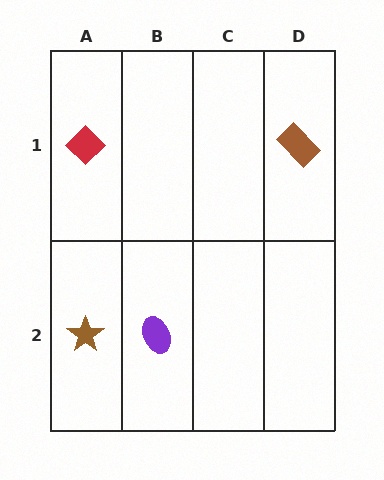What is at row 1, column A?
A red diamond.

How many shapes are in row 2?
2 shapes.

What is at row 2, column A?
A brown star.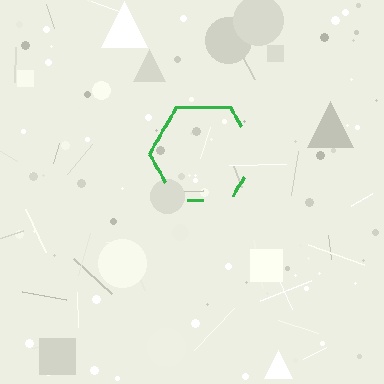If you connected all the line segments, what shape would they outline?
They would outline a hexagon.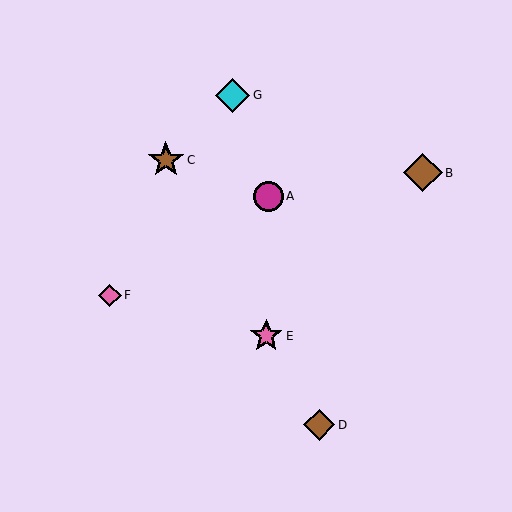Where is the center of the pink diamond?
The center of the pink diamond is at (110, 295).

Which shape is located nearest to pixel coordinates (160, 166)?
The brown star (labeled C) at (166, 160) is nearest to that location.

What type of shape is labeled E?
Shape E is a pink star.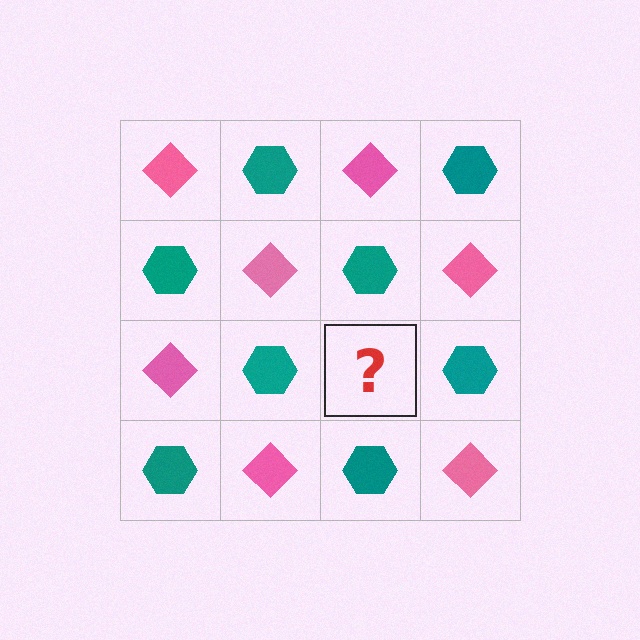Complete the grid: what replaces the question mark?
The question mark should be replaced with a pink diamond.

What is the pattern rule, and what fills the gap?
The rule is that it alternates pink diamond and teal hexagon in a checkerboard pattern. The gap should be filled with a pink diamond.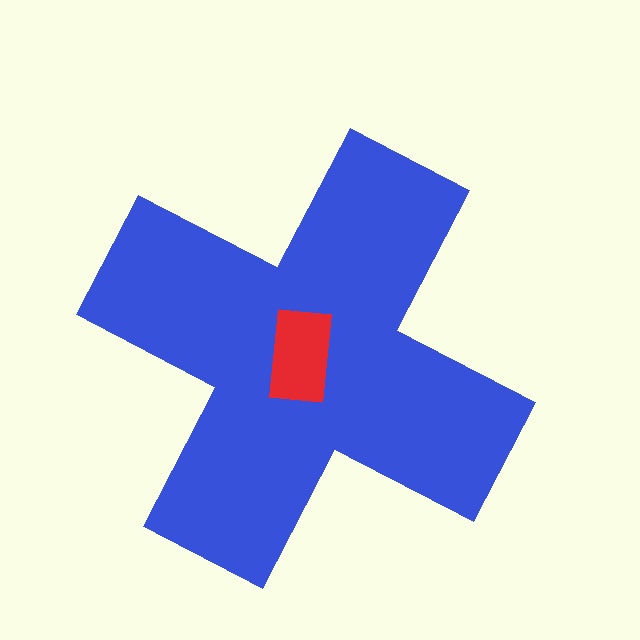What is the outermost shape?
The blue cross.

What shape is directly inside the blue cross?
The red rectangle.